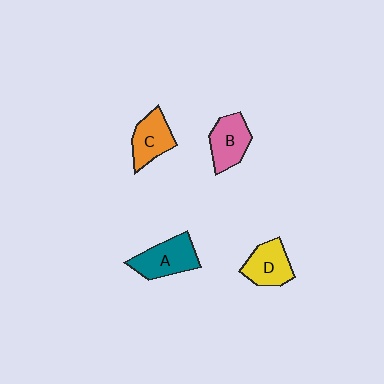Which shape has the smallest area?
Shape C (orange).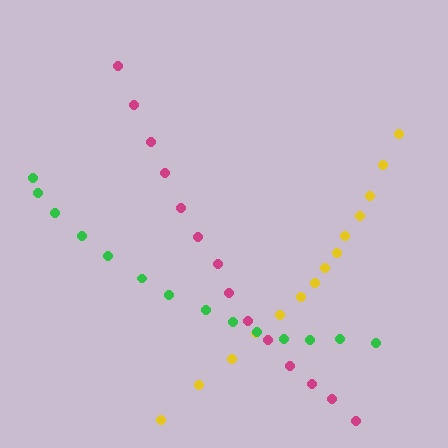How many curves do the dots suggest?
There are 3 distinct paths.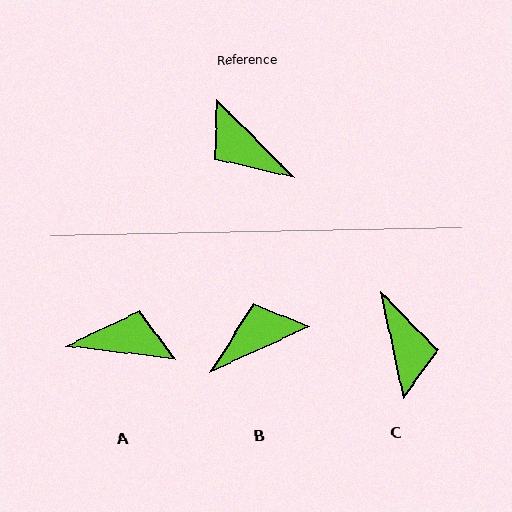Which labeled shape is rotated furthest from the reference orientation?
C, about 147 degrees away.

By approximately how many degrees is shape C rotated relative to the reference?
Approximately 147 degrees counter-clockwise.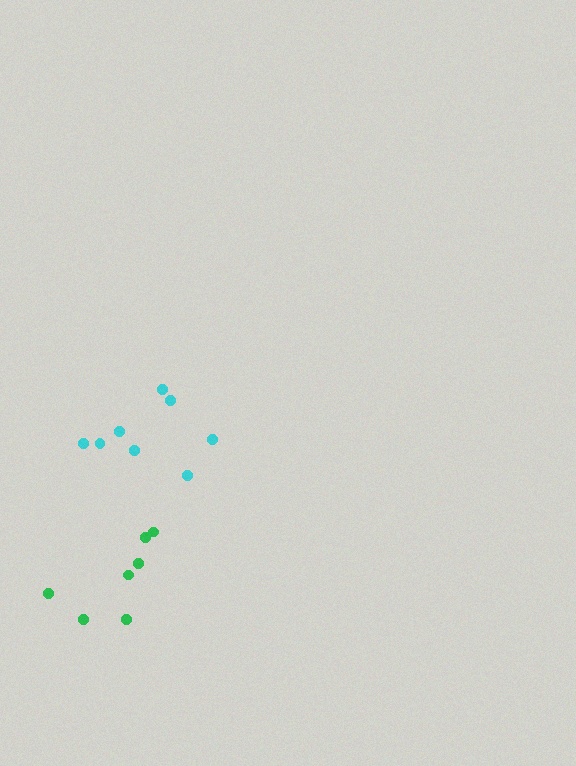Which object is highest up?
The cyan cluster is topmost.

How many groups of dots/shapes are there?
There are 2 groups.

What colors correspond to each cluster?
The clusters are colored: cyan, green.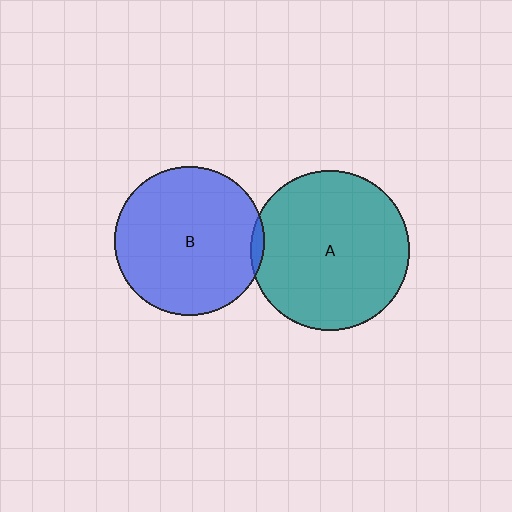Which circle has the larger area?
Circle A (teal).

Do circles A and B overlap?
Yes.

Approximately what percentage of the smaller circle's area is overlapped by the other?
Approximately 5%.